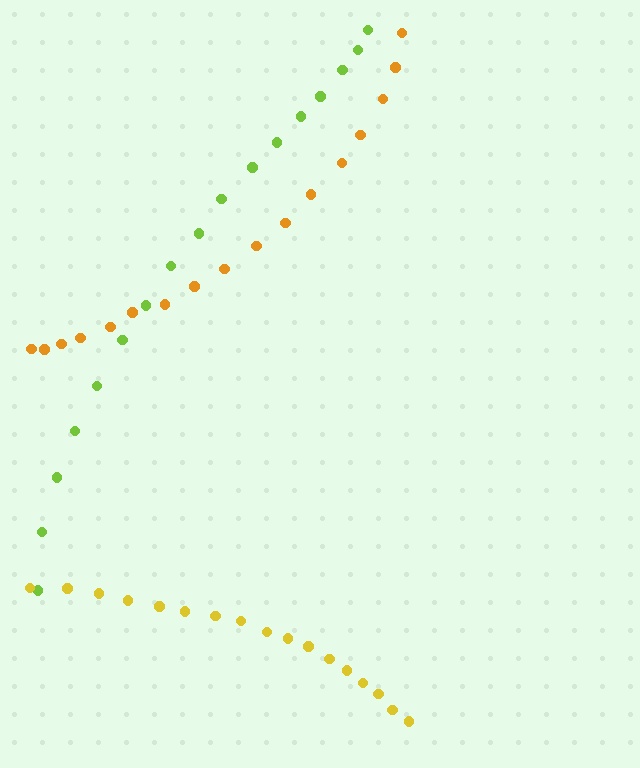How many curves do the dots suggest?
There are 3 distinct paths.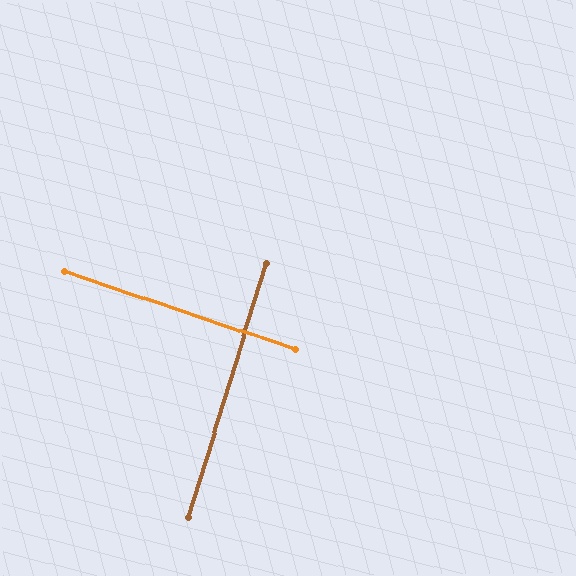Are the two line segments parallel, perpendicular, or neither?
Perpendicular — they meet at approximately 88°.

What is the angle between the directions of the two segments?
Approximately 88 degrees.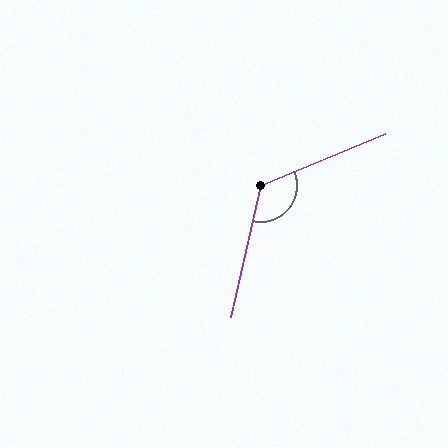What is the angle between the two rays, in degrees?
Approximately 126 degrees.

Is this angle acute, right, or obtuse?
It is obtuse.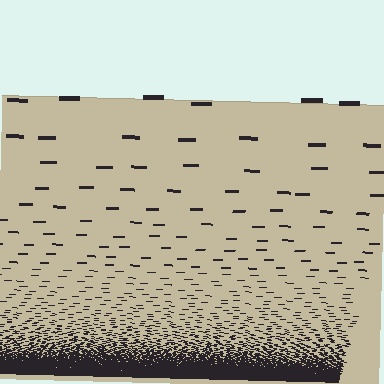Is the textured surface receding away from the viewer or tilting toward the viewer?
The surface appears to tilt toward the viewer. Texture elements get larger and sparser toward the top.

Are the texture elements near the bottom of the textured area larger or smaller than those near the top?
Smaller. The gradient is inverted — elements near the bottom are smaller and denser.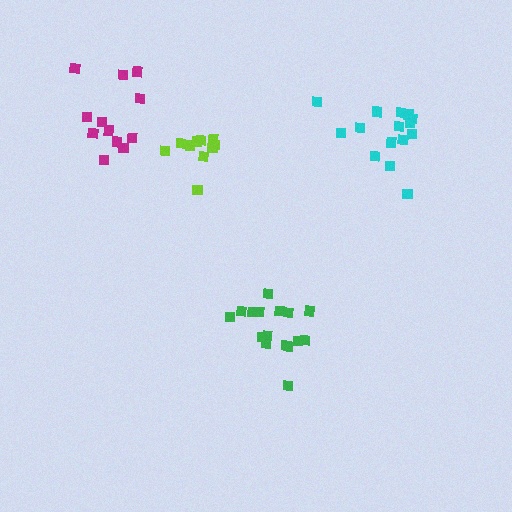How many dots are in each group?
Group 1: 16 dots, Group 2: 12 dots, Group 3: 10 dots, Group 4: 15 dots (53 total).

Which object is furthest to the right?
The cyan cluster is rightmost.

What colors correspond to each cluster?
The clusters are colored: green, magenta, lime, cyan.